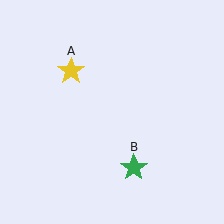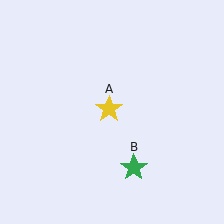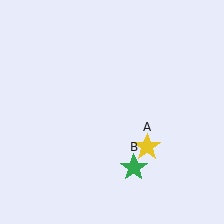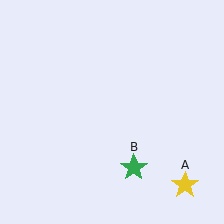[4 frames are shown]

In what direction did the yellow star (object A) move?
The yellow star (object A) moved down and to the right.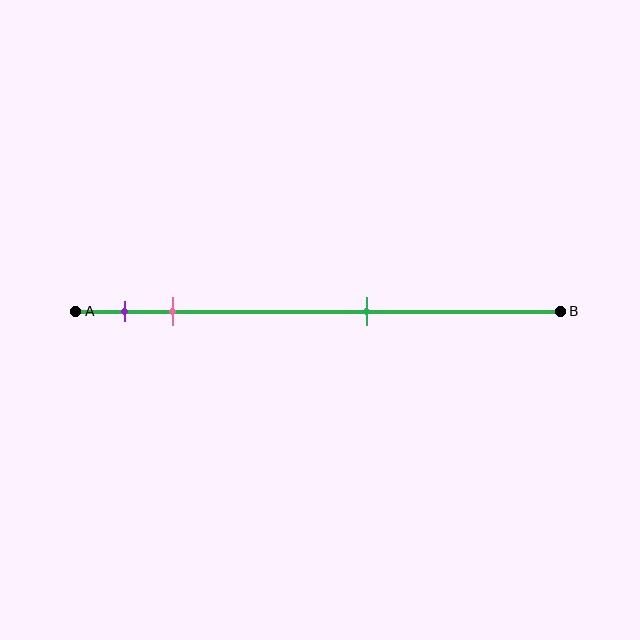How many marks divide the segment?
There are 3 marks dividing the segment.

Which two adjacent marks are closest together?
The purple and pink marks are the closest adjacent pair.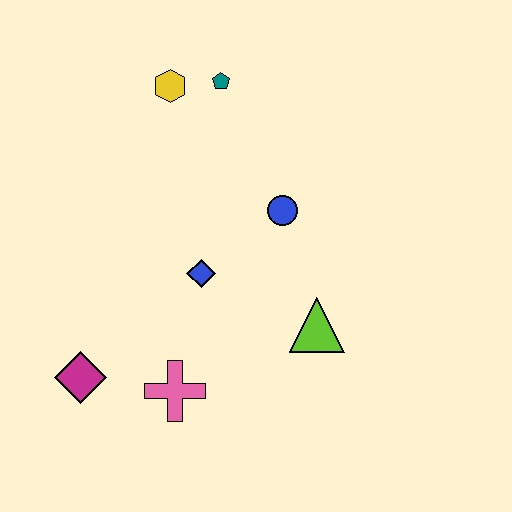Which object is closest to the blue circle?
The blue diamond is closest to the blue circle.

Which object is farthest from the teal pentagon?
The magenta diamond is farthest from the teal pentagon.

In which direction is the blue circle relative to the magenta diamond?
The blue circle is to the right of the magenta diamond.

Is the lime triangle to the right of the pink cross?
Yes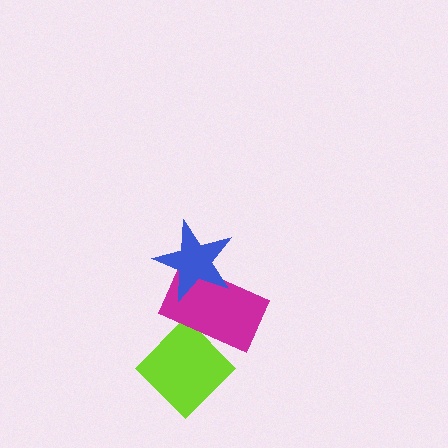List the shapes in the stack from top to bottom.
From top to bottom: the blue star, the magenta rectangle, the lime diamond.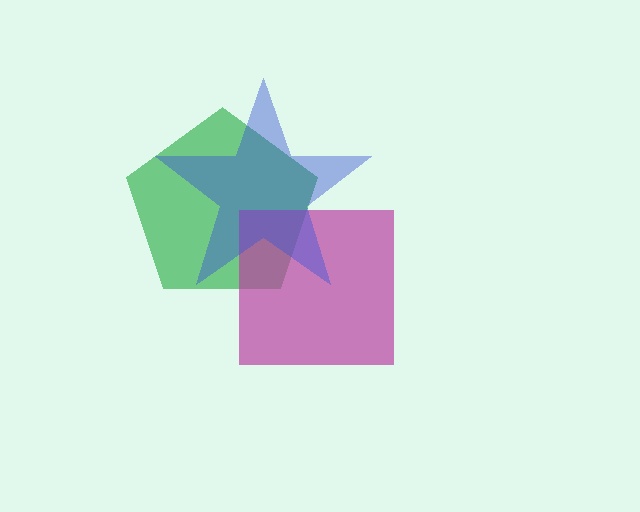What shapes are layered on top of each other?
The layered shapes are: a green pentagon, a magenta square, a blue star.